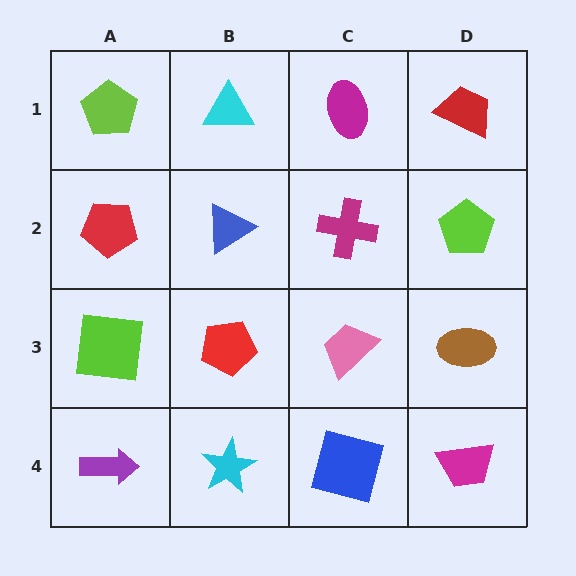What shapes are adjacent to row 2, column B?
A cyan triangle (row 1, column B), a red pentagon (row 3, column B), a red pentagon (row 2, column A), a magenta cross (row 2, column C).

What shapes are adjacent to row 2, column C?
A magenta ellipse (row 1, column C), a pink trapezoid (row 3, column C), a blue triangle (row 2, column B), a lime pentagon (row 2, column D).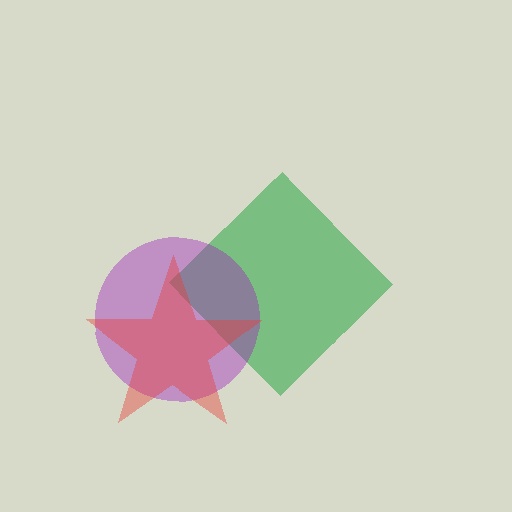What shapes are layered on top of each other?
The layered shapes are: a green diamond, a purple circle, a red star.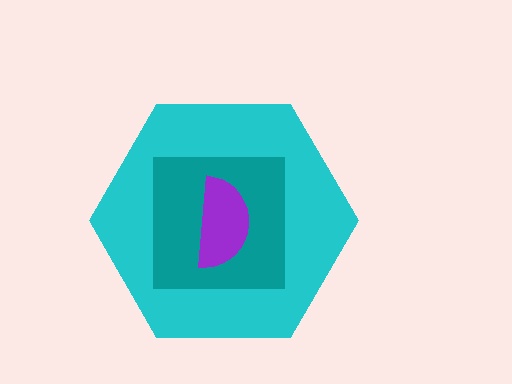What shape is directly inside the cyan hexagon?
The teal square.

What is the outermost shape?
The cyan hexagon.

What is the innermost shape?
The purple semicircle.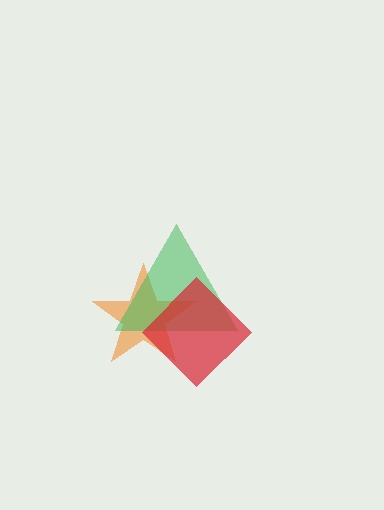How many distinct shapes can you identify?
There are 3 distinct shapes: an orange star, a green triangle, a red diamond.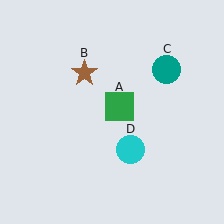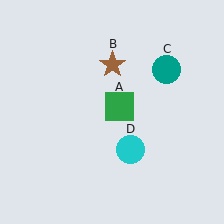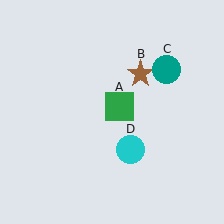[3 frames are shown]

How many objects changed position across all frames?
1 object changed position: brown star (object B).